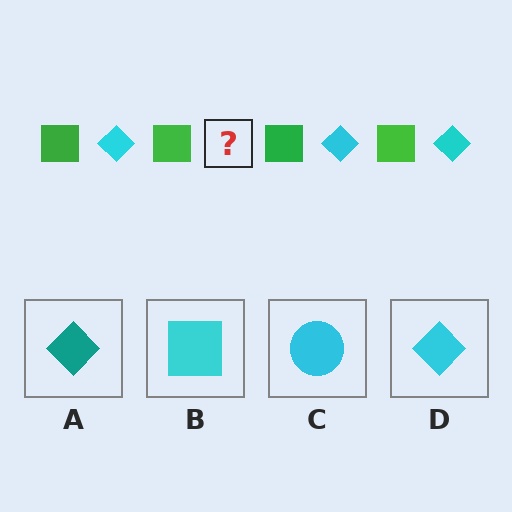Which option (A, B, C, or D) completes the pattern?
D.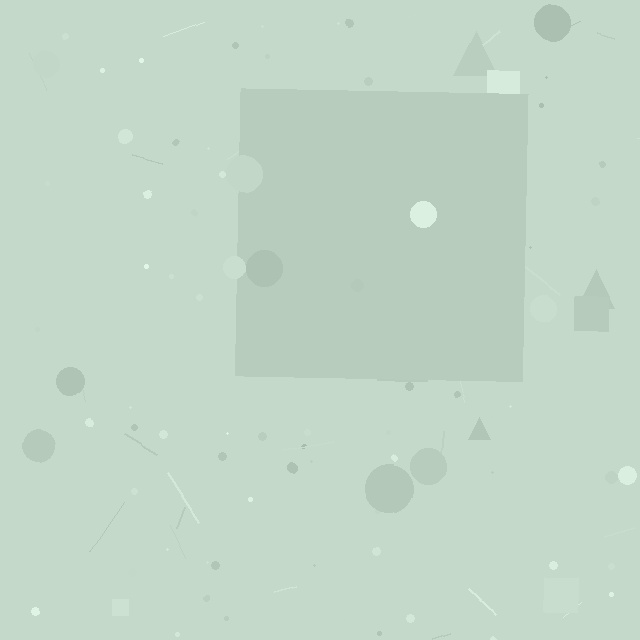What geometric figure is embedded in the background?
A square is embedded in the background.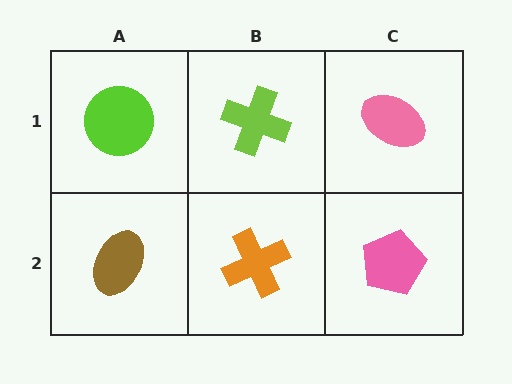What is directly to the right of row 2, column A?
An orange cross.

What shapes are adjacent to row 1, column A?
A brown ellipse (row 2, column A), a lime cross (row 1, column B).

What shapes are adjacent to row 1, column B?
An orange cross (row 2, column B), a lime circle (row 1, column A), a pink ellipse (row 1, column C).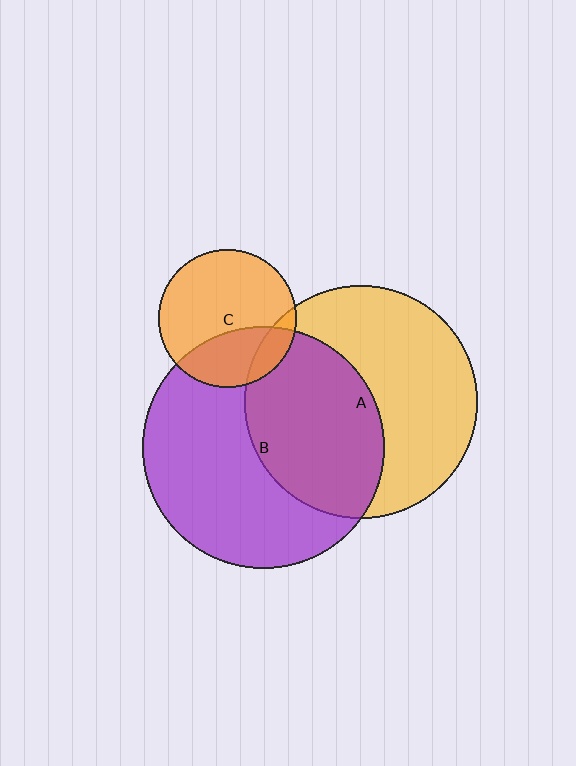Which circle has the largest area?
Circle B (purple).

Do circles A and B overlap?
Yes.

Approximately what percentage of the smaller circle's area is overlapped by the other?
Approximately 45%.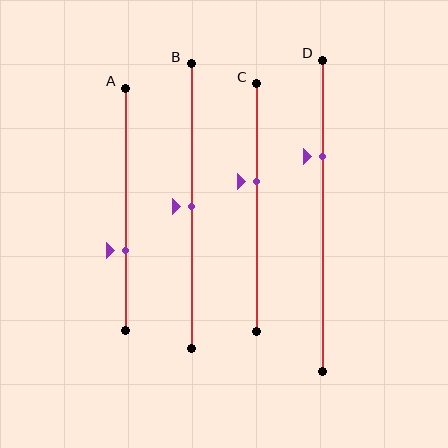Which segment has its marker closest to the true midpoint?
Segment B has its marker closest to the true midpoint.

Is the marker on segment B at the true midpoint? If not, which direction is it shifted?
Yes, the marker on segment B is at the true midpoint.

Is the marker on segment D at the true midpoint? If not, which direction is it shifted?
No, the marker on segment D is shifted upward by about 19% of the segment length.